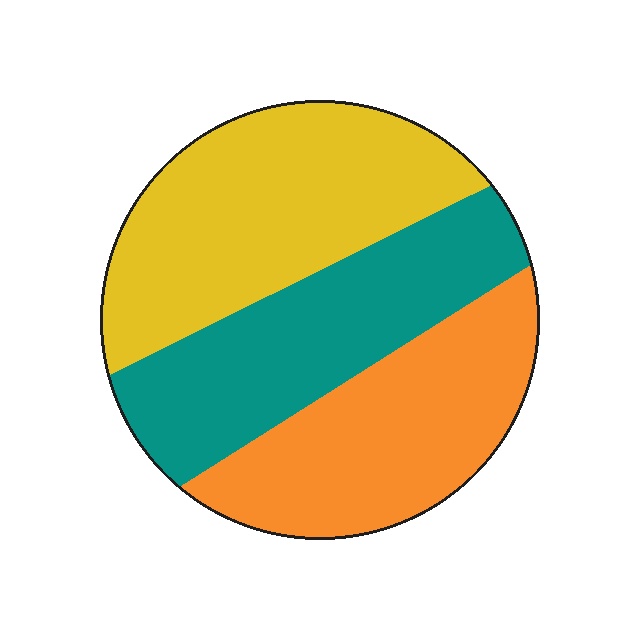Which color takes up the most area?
Yellow, at roughly 35%.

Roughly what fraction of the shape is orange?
Orange covers about 30% of the shape.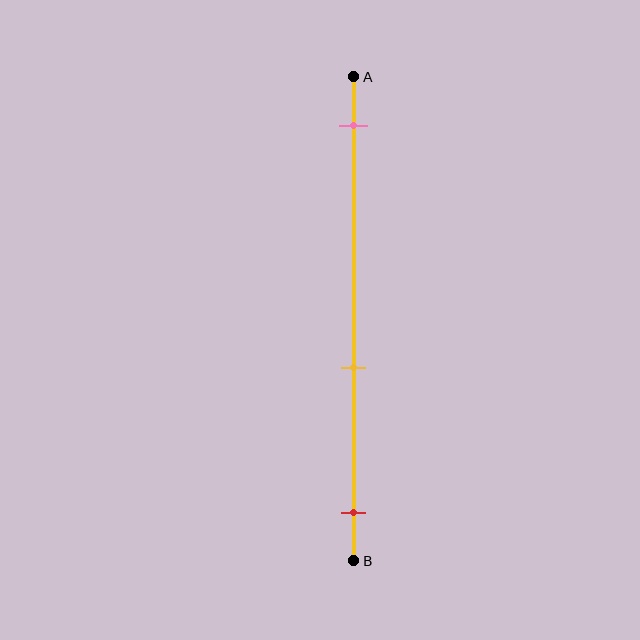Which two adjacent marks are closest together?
The yellow and red marks are the closest adjacent pair.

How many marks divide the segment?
There are 3 marks dividing the segment.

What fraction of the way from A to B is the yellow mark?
The yellow mark is approximately 60% (0.6) of the way from A to B.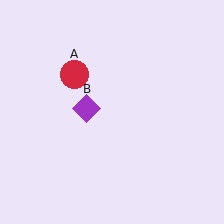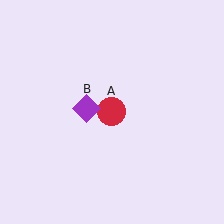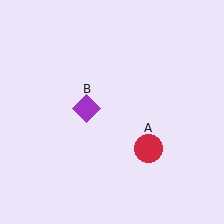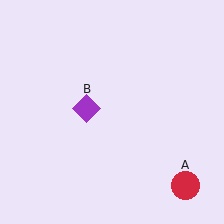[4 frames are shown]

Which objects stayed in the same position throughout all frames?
Purple diamond (object B) remained stationary.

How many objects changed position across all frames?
1 object changed position: red circle (object A).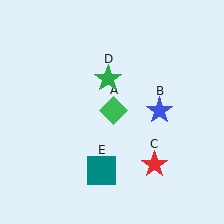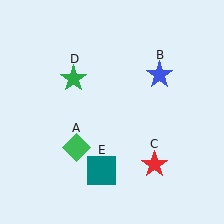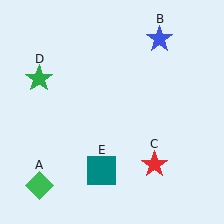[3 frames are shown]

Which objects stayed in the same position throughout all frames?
Red star (object C) and teal square (object E) remained stationary.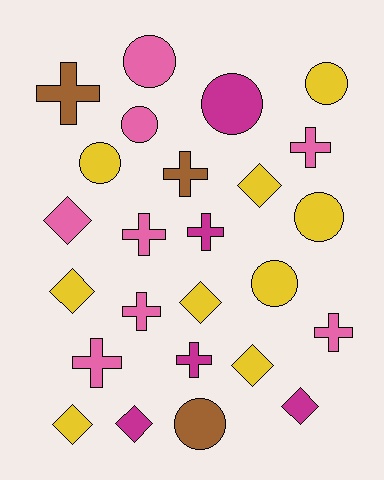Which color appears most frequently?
Yellow, with 9 objects.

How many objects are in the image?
There are 25 objects.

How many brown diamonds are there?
There are no brown diamonds.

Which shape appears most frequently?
Cross, with 9 objects.